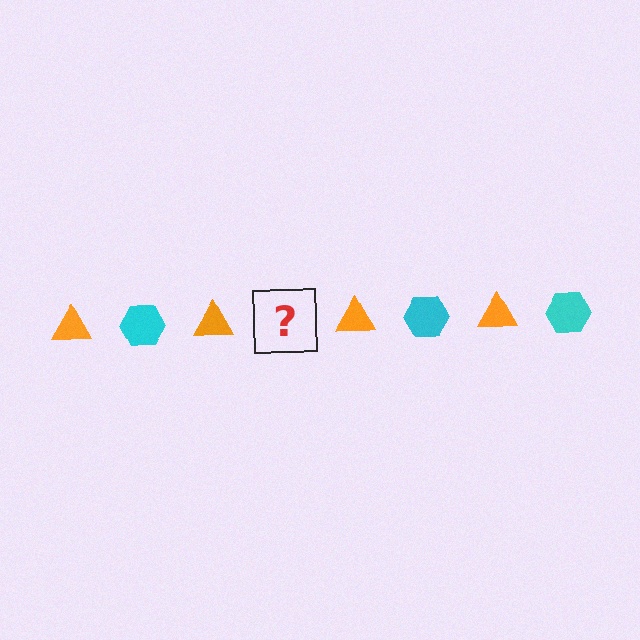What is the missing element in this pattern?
The missing element is a cyan hexagon.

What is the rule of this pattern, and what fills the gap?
The rule is that the pattern alternates between orange triangle and cyan hexagon. The gap should be filled with a cyan hexagon.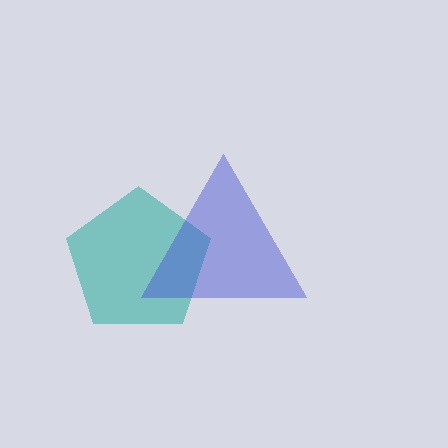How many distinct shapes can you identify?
There are 2 distinct shapes: a teal pentagon, a blue triangle.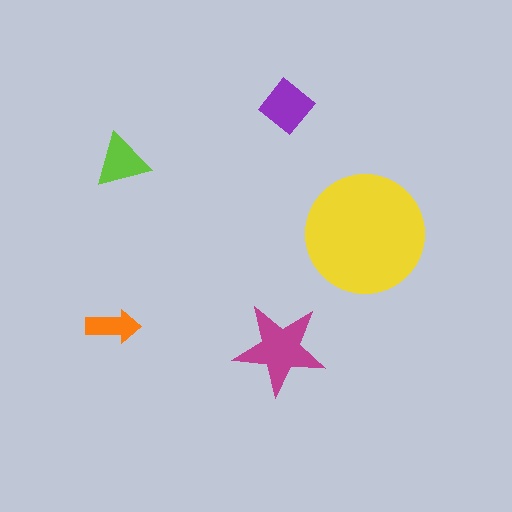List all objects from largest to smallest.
The yellow circle, the magenta star, the purple diamond, the lime triangle, the orange arrow.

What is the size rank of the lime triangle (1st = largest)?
4th.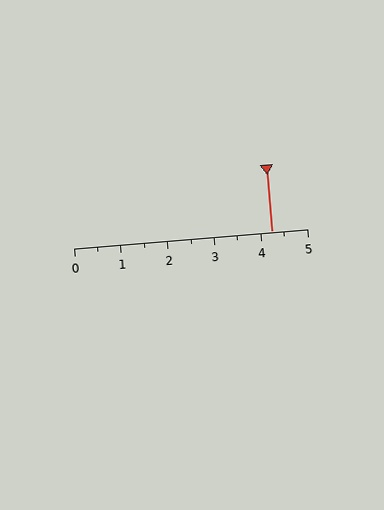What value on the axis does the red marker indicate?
The marker indicates approximately 4.2.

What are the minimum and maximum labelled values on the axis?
The axis runs from 0 to 5.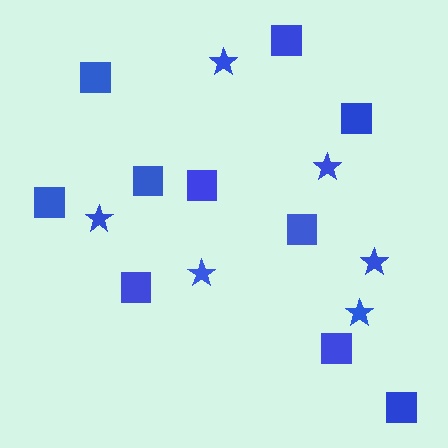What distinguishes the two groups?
There are 2 groups: one group of stars (6) and one group of squares (10).